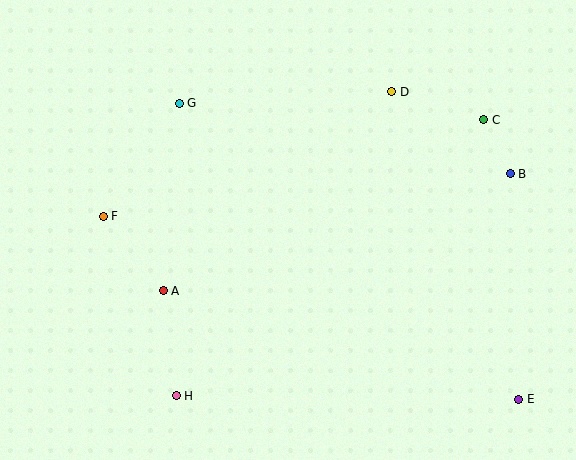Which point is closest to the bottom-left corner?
Point H is closest to the bottom-left corner.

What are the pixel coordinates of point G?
Point G is at (179, 103).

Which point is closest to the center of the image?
Point A at (163, 291) is closest to the center.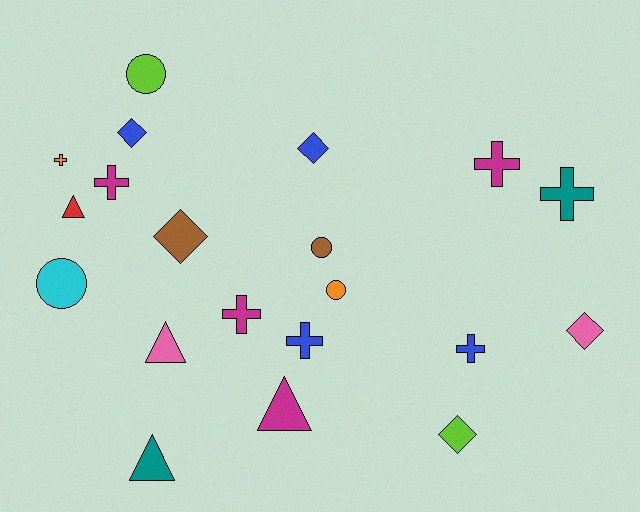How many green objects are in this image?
There are no green objects.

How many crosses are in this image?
There are 7 crosses.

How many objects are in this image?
There are 20 objects.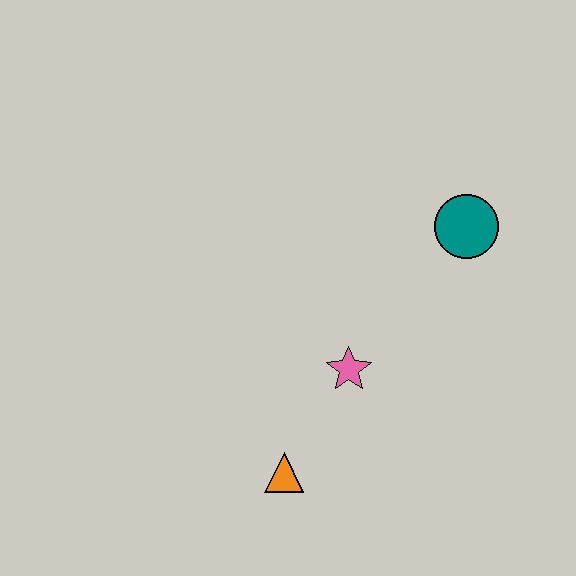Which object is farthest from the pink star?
The teal circle is farthest from the pink star.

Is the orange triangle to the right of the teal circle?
No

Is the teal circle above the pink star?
Yes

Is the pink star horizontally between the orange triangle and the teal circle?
Yes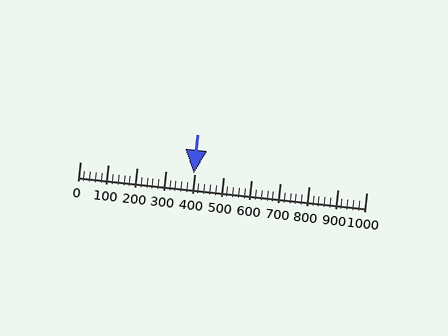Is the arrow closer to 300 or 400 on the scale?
The arrow is closer to 400.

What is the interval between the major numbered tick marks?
The major tick marks are spaced 100 units apart.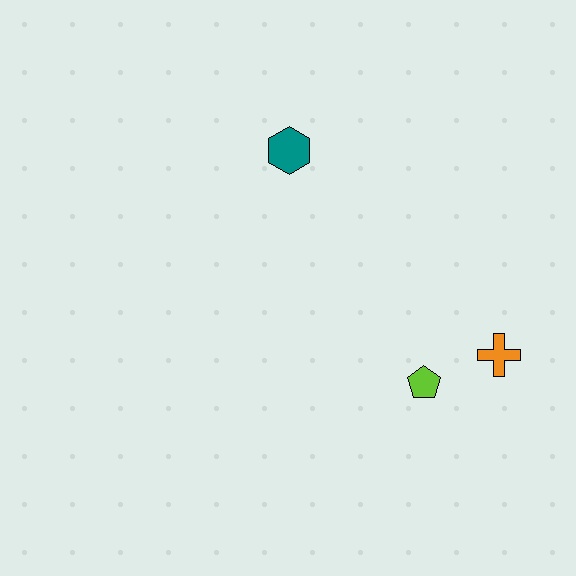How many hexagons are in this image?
There is 1 hexagon.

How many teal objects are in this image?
There is 1 teal object.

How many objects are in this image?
There are 3 objects.